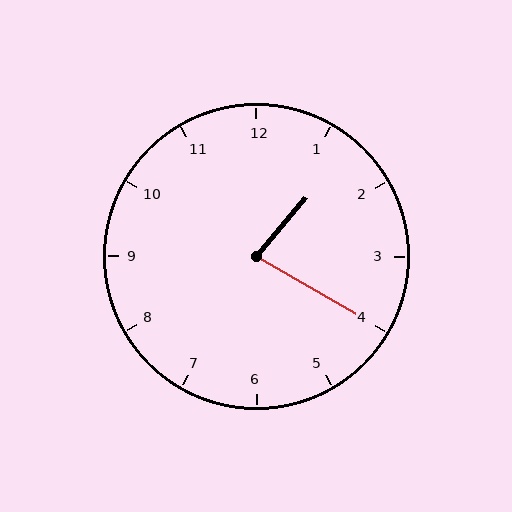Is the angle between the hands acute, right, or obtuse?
It is acute.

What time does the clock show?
1:20.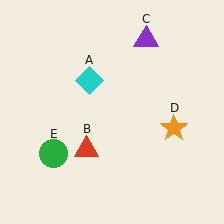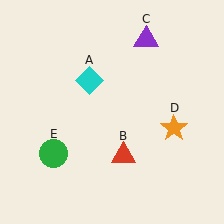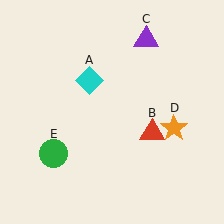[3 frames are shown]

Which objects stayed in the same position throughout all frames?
Cyan diamond (object A) and purple triangle (object C) and orange star (object D) and green circle (object E) remained stationary.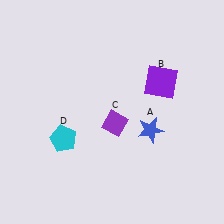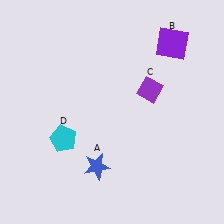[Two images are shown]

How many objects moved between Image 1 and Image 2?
3 objects moved between the two images.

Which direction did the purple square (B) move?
The purple square (B) moved up.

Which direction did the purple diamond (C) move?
The purple diamond (C) moved right.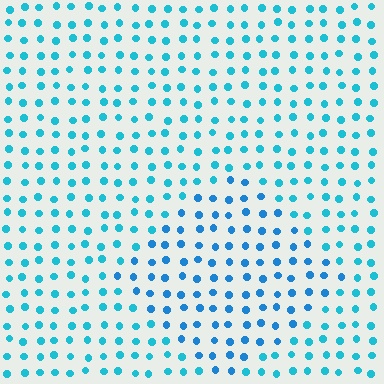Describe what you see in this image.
The image is filled with small cyan elements in a uniform arrangement. A diamond-shaped region is visible where the elements are tinted to a slightly different hue, forming a subtle color boundary.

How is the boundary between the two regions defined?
The boundary is defined purely by a slight shift in hue (about 20 degrees). Spacing, size, and orientation are identical on both sides.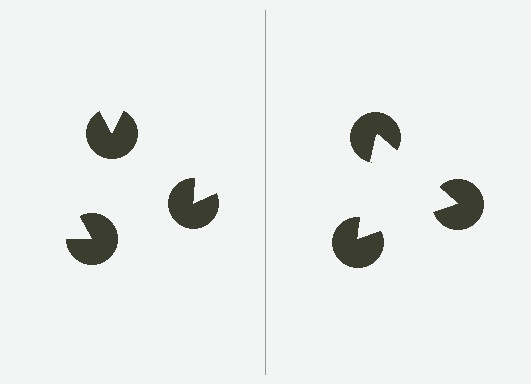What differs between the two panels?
The pac-man discs are positioned identically on both sides; only the wedge orientations differ. On the right they align to a triangle; on the left they are misaligned.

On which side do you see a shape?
An illusory triangle appears on the right side. On the left side the wedge cuts are rotated, so no coherent shape forms.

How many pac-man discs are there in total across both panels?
6 — 3 on each side.